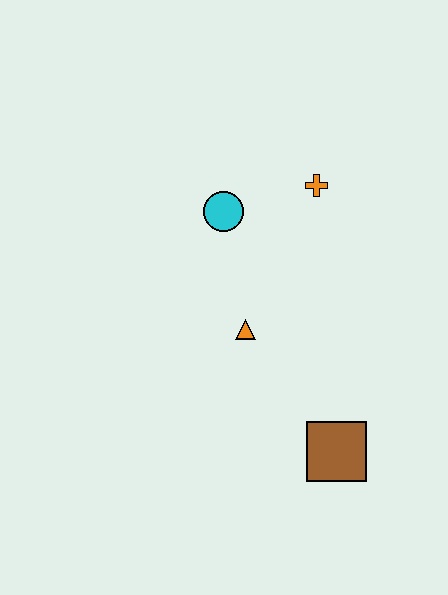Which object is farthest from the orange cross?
The brown square is farthest from the orange cross.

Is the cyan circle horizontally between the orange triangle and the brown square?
No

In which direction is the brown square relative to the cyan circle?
The brown square is below the cyan circle.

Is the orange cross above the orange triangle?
Yes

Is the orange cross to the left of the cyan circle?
No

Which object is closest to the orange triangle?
The cyan circle is closest to the orange triangle.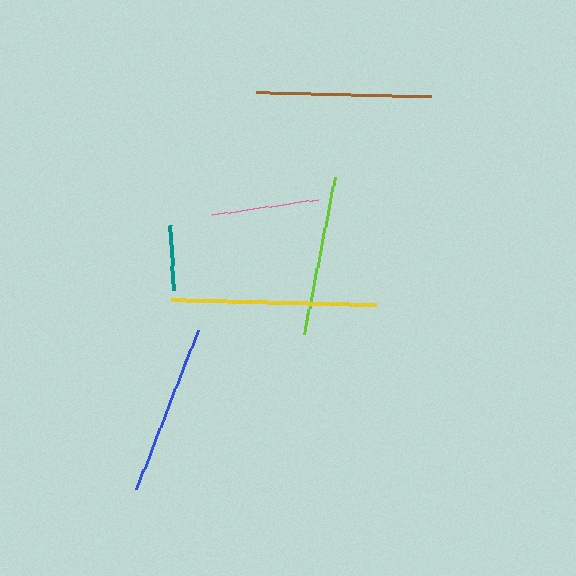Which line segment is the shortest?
The teal line is the shortest at approximately 65 pixels.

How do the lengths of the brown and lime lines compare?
The brown and lime lines are approximately the same length.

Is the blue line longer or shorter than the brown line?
The brown line is longer than the blue line.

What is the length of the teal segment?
The teal segment is approximately 65 pixels long.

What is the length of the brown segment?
The brown segment is approximately 175 pixels long.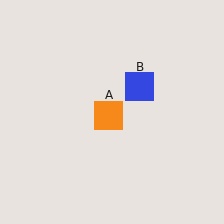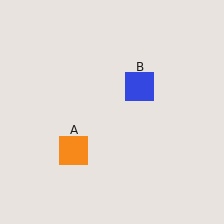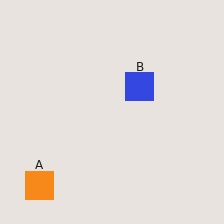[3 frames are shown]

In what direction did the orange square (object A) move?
The orange square (object A) moved down and to the left.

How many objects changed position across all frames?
1 object changed position: orange square (object A).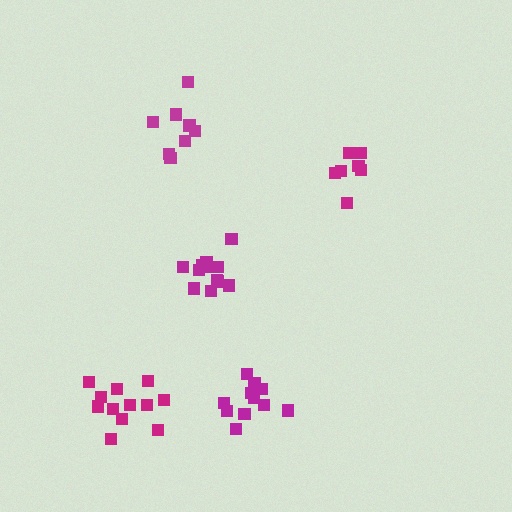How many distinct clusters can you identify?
There are 5 distinct clusters.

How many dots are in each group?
Group 1: 7 dots, Group 2: 8 dots, Group 3: 12 dots, Group 4: 11 dots, Group 5: 12 dots (50 total).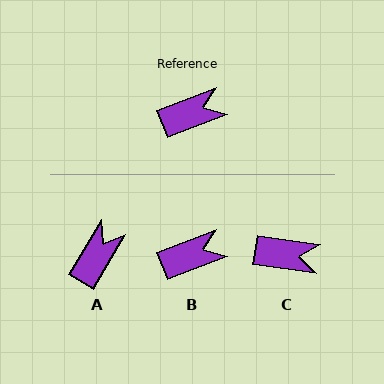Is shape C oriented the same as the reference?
No, it is off by about 30 degrees.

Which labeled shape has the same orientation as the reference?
B.